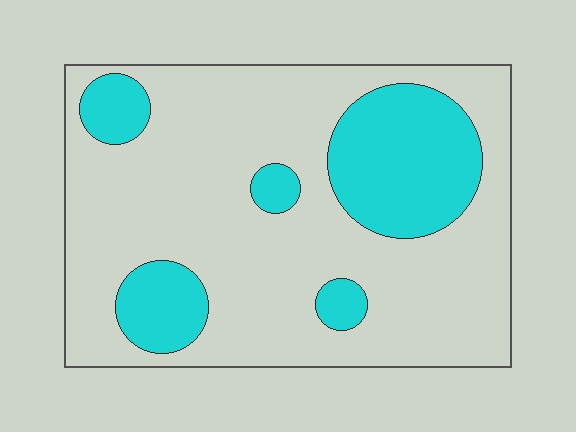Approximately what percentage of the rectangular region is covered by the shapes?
Approximately 25%.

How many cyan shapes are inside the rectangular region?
5.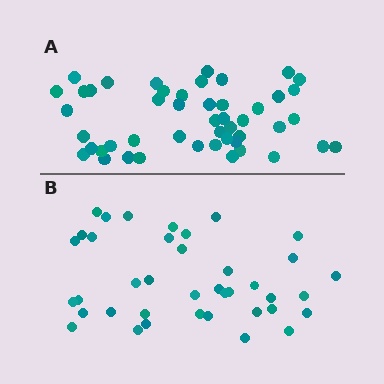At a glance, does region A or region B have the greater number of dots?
Region A (the top region) has more dots.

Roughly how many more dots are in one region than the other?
Region A has roughly 8 or so more dots than region B.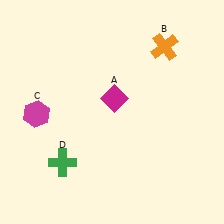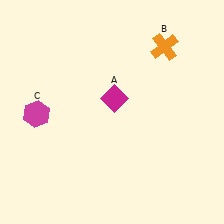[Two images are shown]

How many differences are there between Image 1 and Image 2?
There is 1 difference between the two images.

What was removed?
The green cross (D) was removed in Image 2.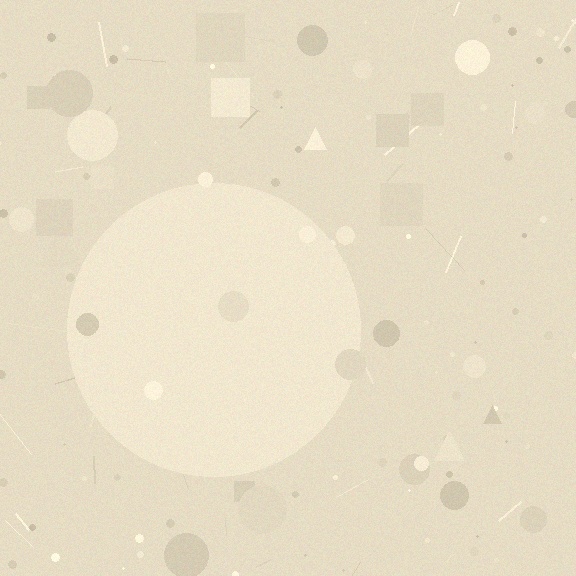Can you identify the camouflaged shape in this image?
The camouflaged shape is a circle.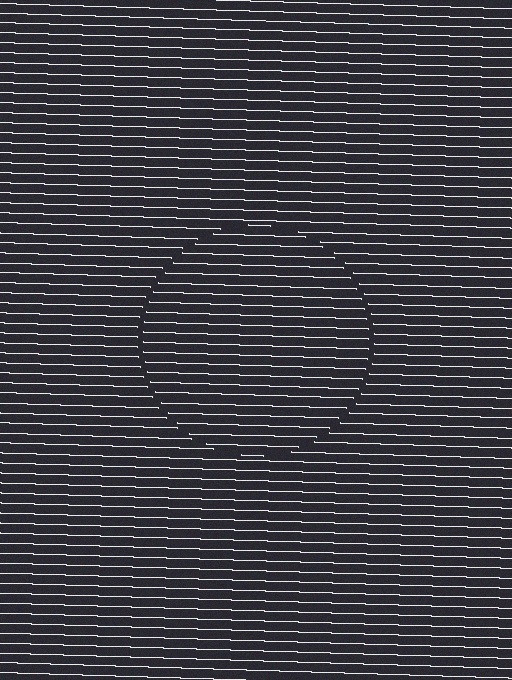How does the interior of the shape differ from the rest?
The interior of the shape contains the same grating, shifted by half a period — the contour is defined by the phase discontinuity where line-ends from the inner and outer gratings abut.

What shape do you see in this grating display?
An illusory circle. The interior of the shape contains the same grating, shifted by half a period — the contour is defined by the phase discontinuity where line-ends from the inner and outer gratings abut.